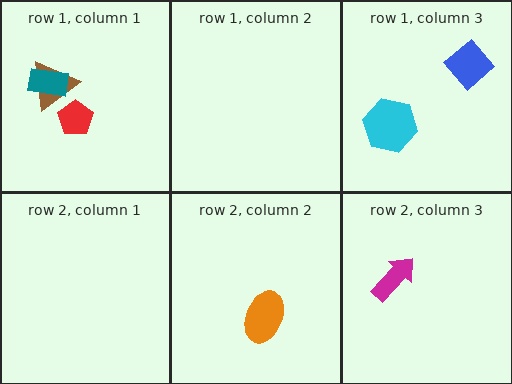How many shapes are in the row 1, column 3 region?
2.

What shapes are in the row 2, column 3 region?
The magenta arrow.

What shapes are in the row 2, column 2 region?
The orange ellipse.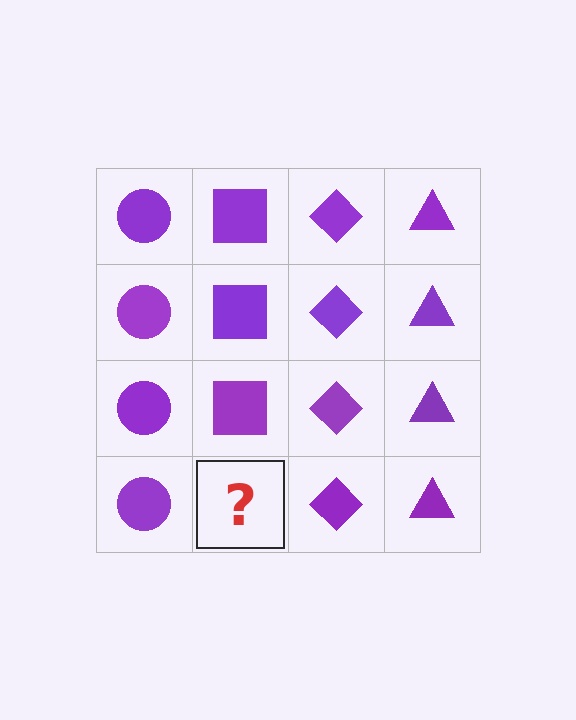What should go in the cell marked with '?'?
The missing cell should contain a purple square.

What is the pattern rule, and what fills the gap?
The rule is that each column has a consistent shape. The gap should be filled with a purple square.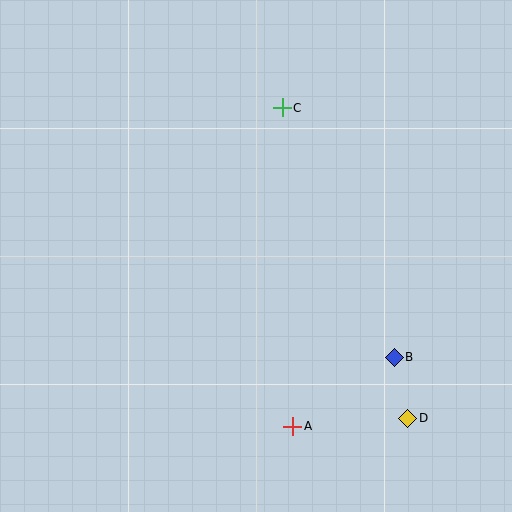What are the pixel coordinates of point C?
Point C is at (282, 108).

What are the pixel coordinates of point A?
Point A is at (293, 426).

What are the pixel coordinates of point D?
Point D is at (408, 418).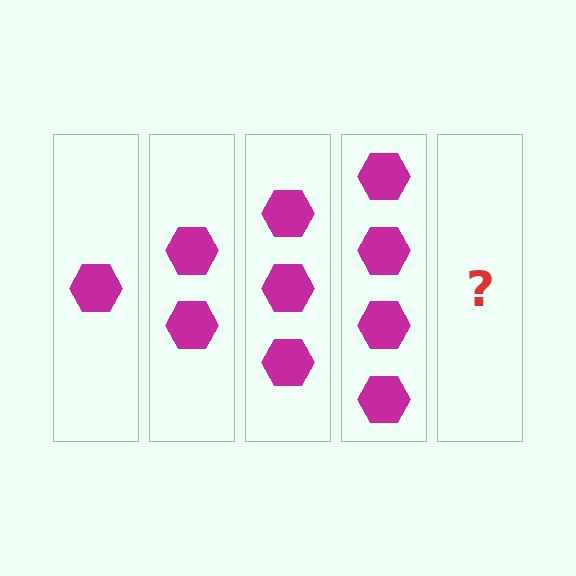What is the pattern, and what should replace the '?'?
The pattern is that each step adds one more hexagon. The '?' should be 5 hexagons.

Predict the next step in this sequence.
The next step is 5 hexagons.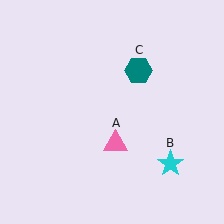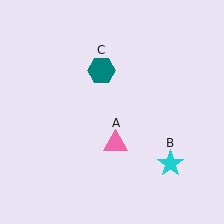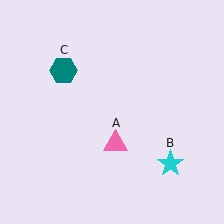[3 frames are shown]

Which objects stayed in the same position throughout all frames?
Pink triangle (object A) and cyan star (object B) remained stationary.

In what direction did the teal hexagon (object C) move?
The teal hexagon (object C) moved left.